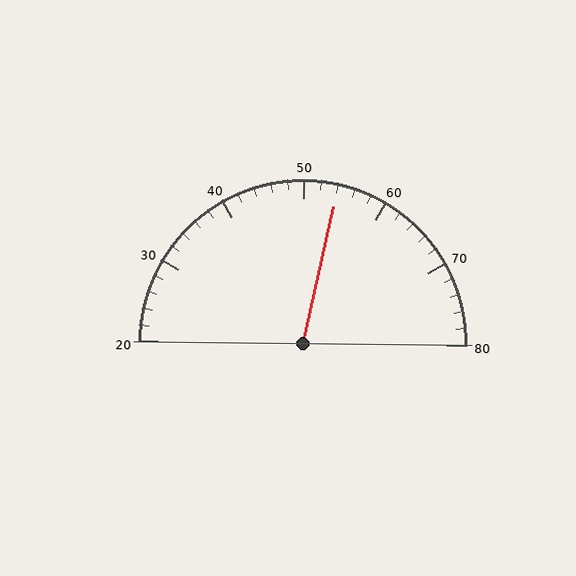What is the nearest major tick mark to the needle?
The nearest major tick mark is 50.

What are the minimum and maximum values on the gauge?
The gauge ranges from 20 to 80.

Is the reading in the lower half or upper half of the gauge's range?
The reading is in the upper half of the range (20 to 80).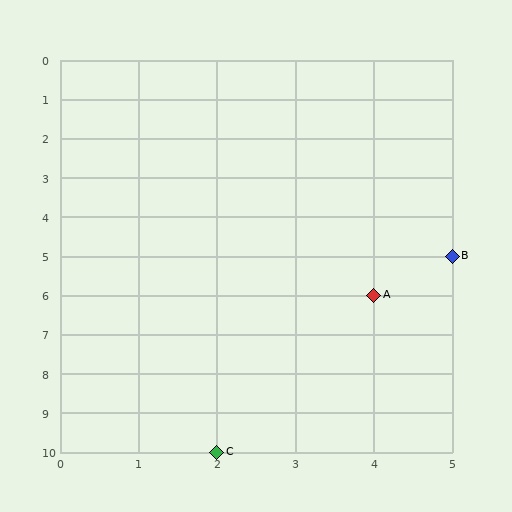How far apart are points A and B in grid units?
Points A and B are 1 column and 1 row apart (about 1.4 grid units diagonally).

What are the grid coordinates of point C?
Point C is at grid coordinates (2, 10).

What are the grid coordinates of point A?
Point A is at grid coordinates (4, 6).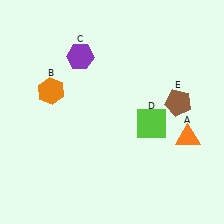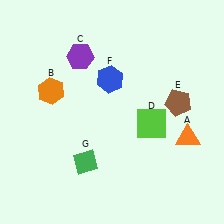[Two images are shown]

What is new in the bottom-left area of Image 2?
A green diamond (G) was added in the bottom-left area of Image 2.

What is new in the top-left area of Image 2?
A blue hexagon (F) was added in the top-left area of Image 2.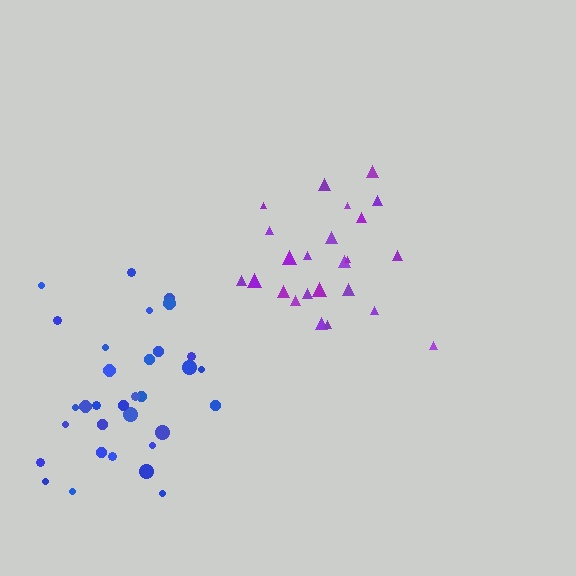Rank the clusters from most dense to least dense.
purple, blue.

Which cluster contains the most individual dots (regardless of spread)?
Blue (32).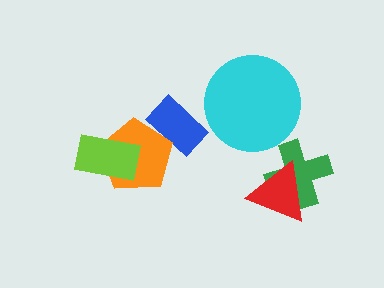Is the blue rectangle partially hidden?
Yes, it is partially covered by another shape.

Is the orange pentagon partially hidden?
Yes, it is partially covered by another shape.